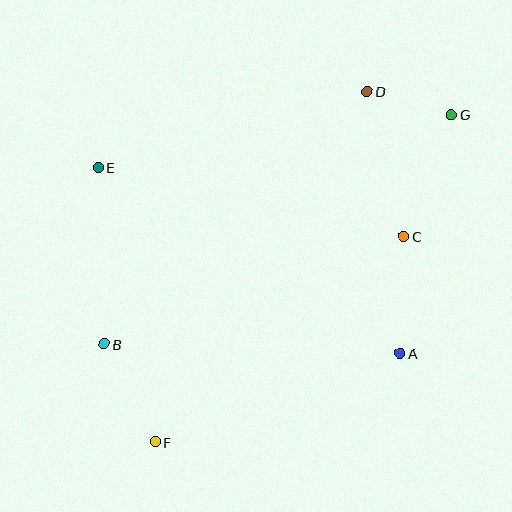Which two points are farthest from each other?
Points F and G are farthest from each other.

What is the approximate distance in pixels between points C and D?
The distance between C and D is approximately 150 pixels.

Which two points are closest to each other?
Points D and G are closest to each other.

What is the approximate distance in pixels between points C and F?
The distance between C and F is approximately 322 pixels.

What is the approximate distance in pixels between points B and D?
The distance between B and D is approximately 365 pixels.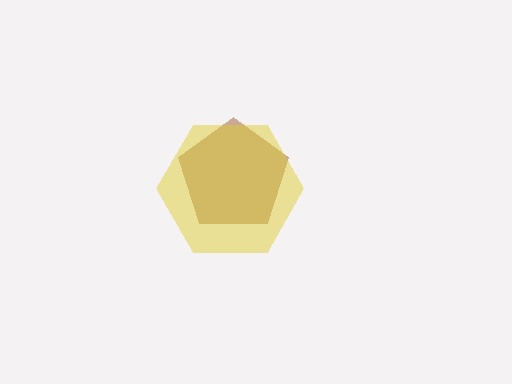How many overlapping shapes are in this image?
There are 2 overlapping shapes in the image.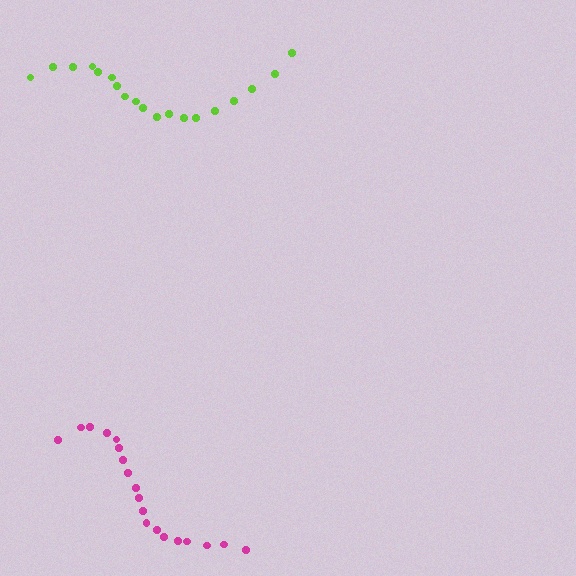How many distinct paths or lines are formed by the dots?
There are 2 distinct paths.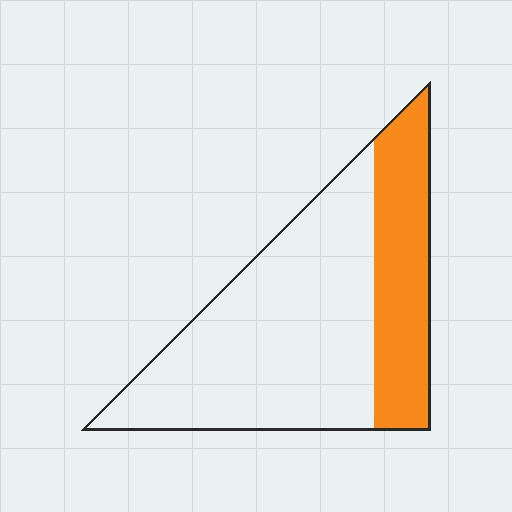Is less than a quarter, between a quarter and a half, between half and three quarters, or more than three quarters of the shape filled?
Between a quarter and a half.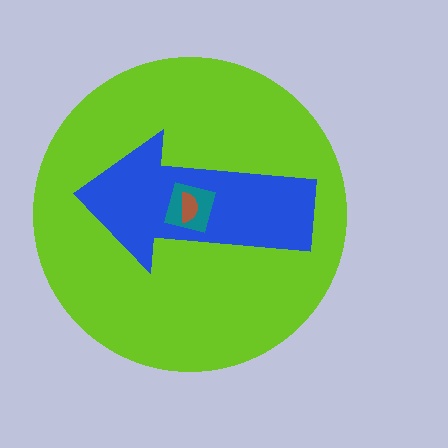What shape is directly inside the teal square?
The brown semicircle.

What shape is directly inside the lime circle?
The blue arrow.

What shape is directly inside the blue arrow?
The teal square.